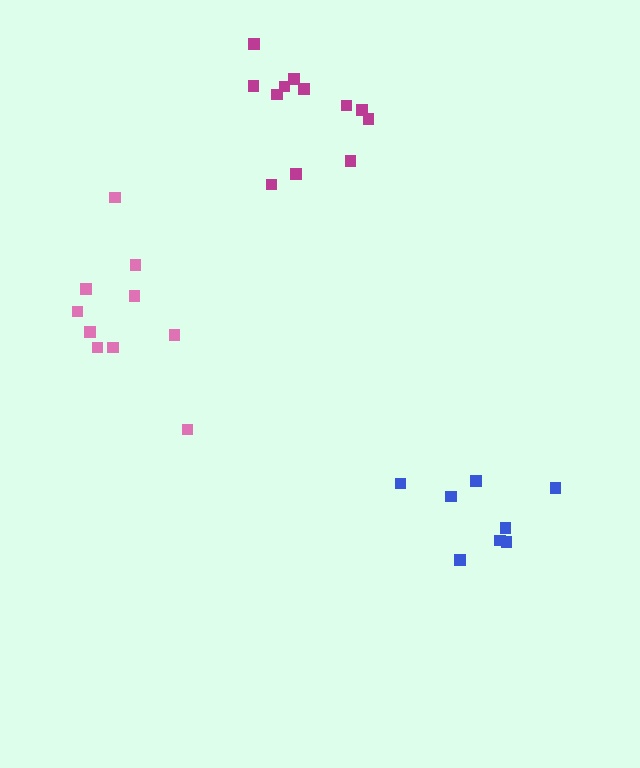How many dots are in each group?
Group 1: 8 dots, Group 2: 12 dots, Group 3: 10 dots (30 total).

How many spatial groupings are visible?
There are 3 spatial groupings.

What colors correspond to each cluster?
The clusters are colored: blue, magenta, pink.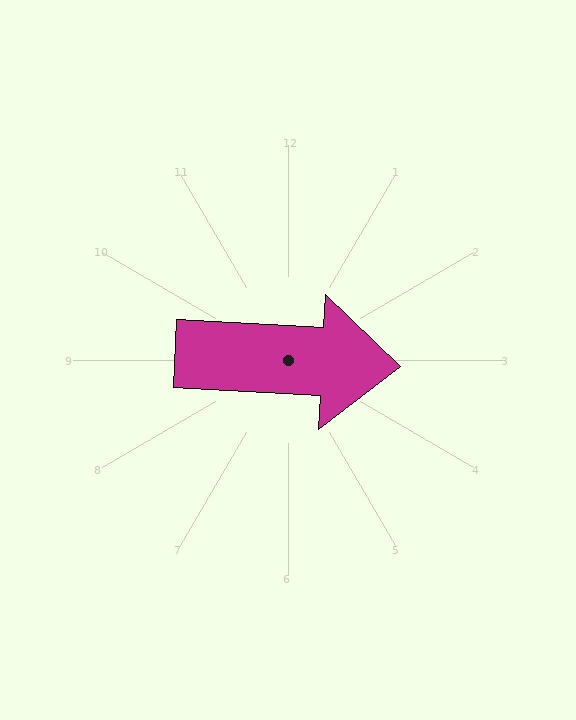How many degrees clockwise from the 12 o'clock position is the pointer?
Approximately 93 degrees.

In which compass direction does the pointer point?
East.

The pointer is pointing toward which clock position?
Roughly 3 o'clock.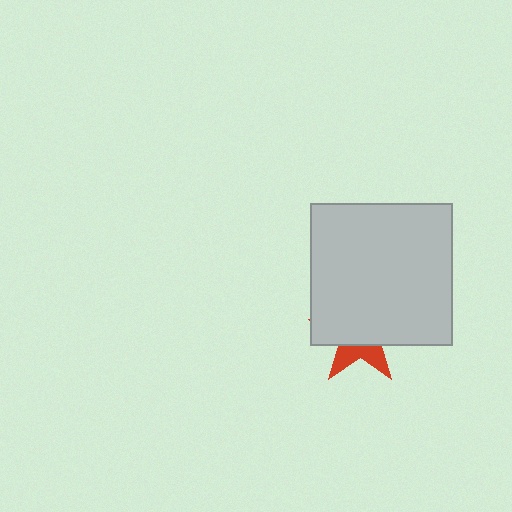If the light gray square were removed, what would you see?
You would see the complete red star.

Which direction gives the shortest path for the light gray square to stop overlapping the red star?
Moving up gives the shortest separation.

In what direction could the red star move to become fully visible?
The red star could move down. That would shift it out from behind the light gray square entirely.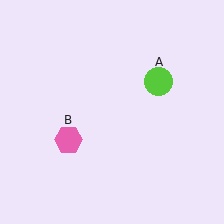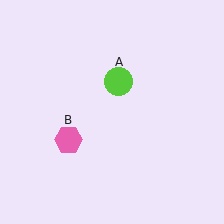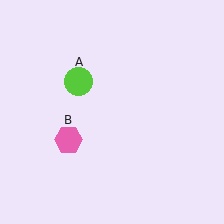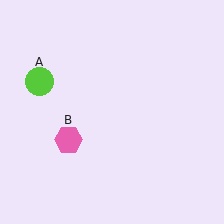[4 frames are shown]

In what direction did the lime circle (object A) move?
The lime circle (object A) moved left.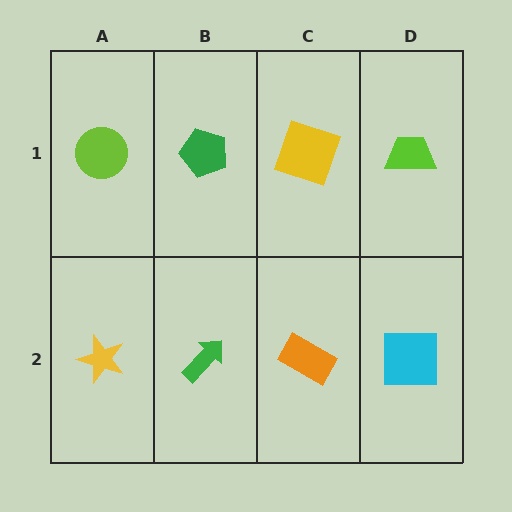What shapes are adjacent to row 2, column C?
A yellow square (row 1, column C), a green arrow (row 2, column B), a cyan square (row 2, column D).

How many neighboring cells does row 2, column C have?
3.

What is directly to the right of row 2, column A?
A green arrow.